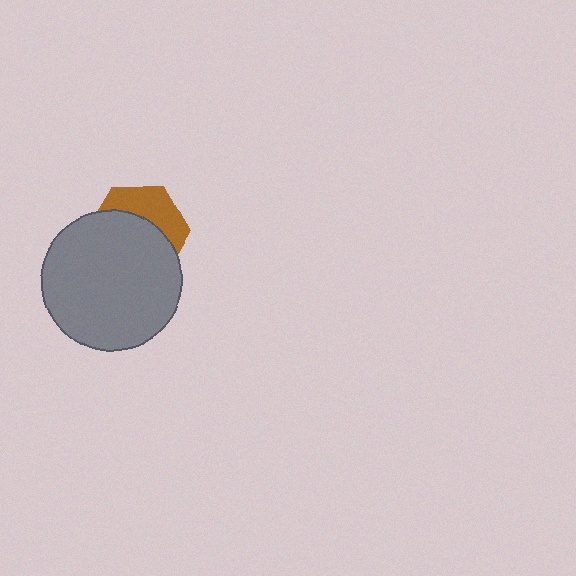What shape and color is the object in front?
The object in front is a gray circle.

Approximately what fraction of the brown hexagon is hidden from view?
Roughly 63% of the brown hexagon is hidden behind the gray circle.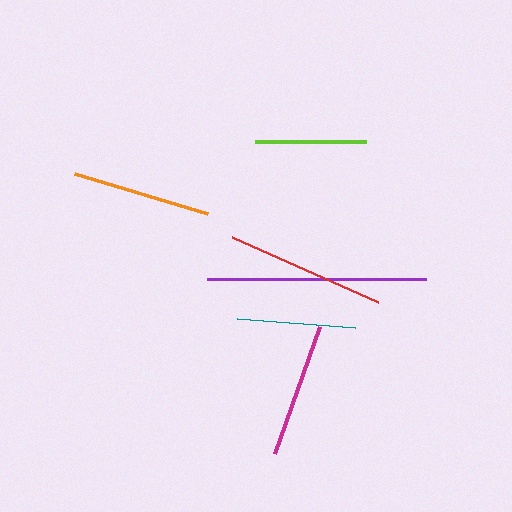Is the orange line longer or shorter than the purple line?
The purple line is longer than the orange line.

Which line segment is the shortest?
The lime line is the shortest at approximately 111 pixels.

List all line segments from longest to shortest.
From longest to shortest: purple, red, orange, magenta, teal, lime.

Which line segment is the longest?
The purple line is the longest at approximately 219 pixels.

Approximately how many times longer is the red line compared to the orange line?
The red line is approximately 1.2 times the length of the orange line.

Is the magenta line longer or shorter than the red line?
The red line is longer than the magenta line.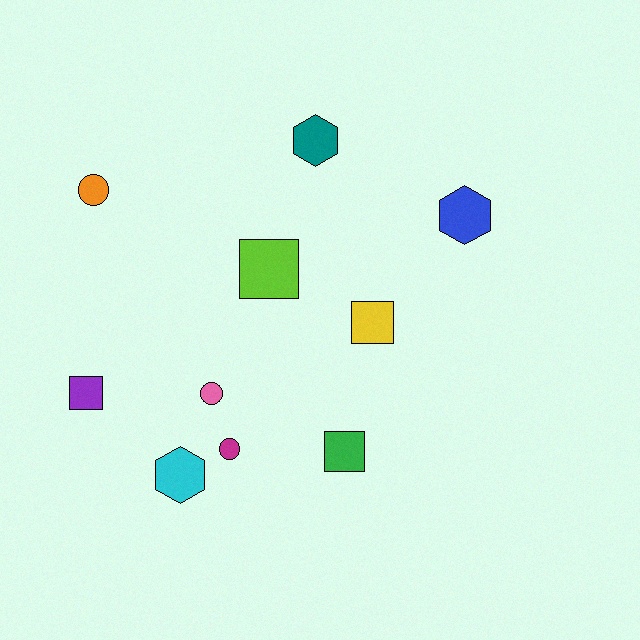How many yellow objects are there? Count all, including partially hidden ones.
There is 1 yellow object.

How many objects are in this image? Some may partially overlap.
There are 10 objects.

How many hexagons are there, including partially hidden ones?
There are 3 hexagons.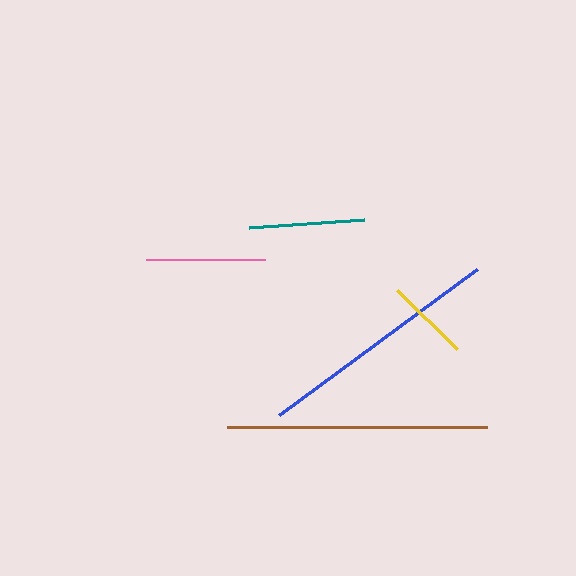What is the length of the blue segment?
The blue segment is approximately 246 pixels long.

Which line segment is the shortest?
The yellow line is the shortest at approximately 84 pixels.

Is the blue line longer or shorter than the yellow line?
The blue line is longer than the yellow line.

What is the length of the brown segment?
The brown segment is approximately 260 pixels long.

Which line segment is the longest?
The brown line is the longest at approximately 260 pixels.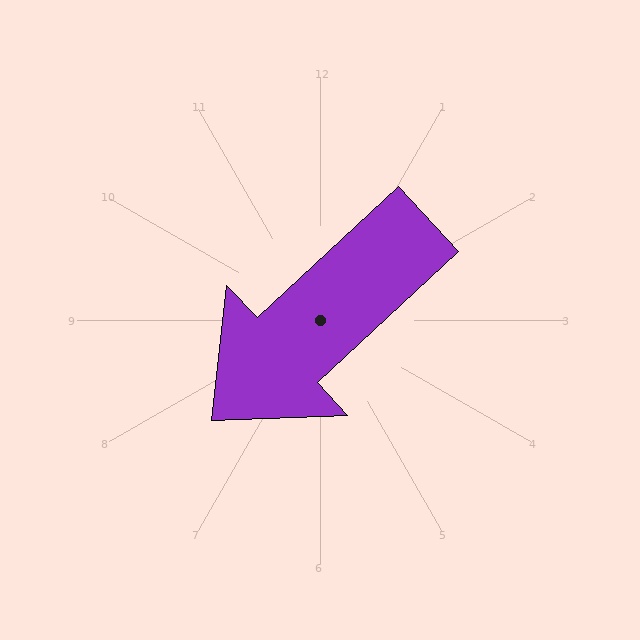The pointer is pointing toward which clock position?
Roughly 8 o'clock.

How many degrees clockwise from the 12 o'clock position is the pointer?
Approximately 227 degrees.